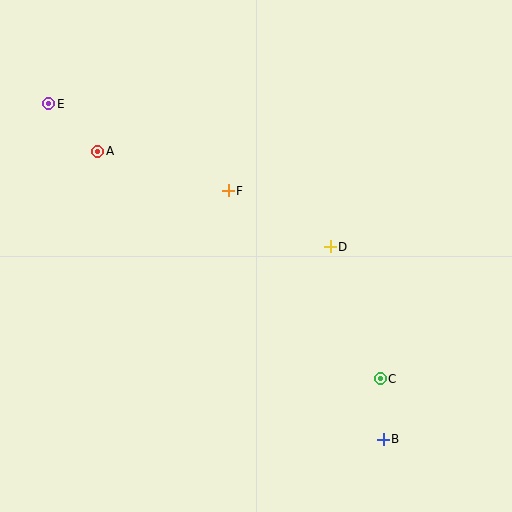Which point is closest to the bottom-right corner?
Point B is closest to the bottom-right corner.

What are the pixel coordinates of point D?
Point D is at (330, 247).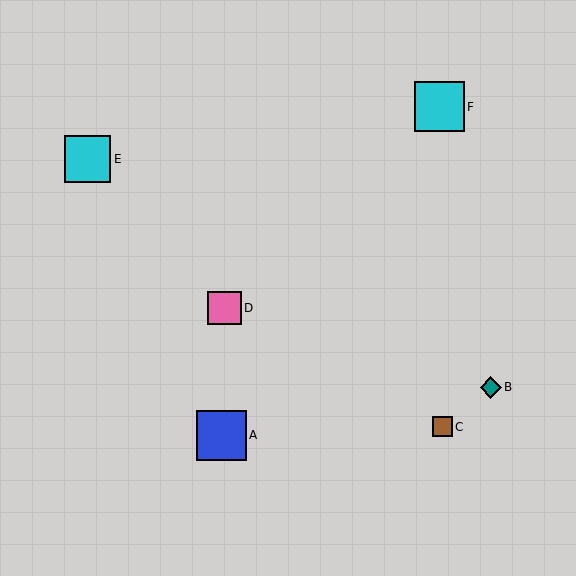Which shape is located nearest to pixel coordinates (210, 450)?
The blue square (labeled A) at (221, 435) is nearest to that location.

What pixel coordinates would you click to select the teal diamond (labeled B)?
Click at (491, 387) to select the teal diamond B.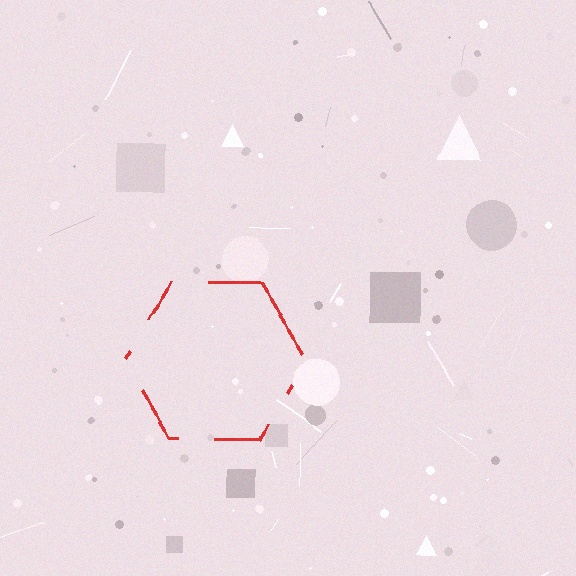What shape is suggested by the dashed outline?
The dashed outline suggests a hexagon.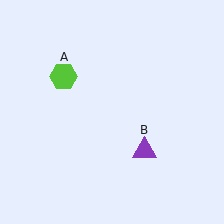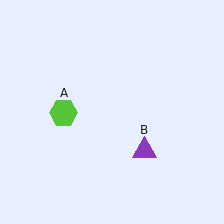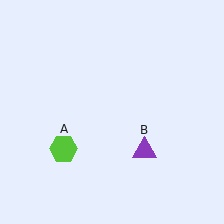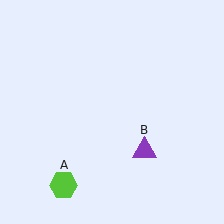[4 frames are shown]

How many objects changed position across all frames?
1 object changed position: lime hexagon (object A).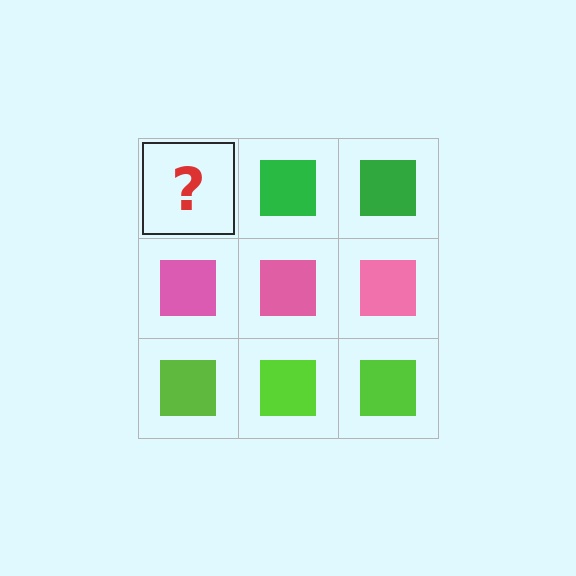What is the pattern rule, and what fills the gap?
The rule is that each row has a consistent color. The gap should be filled with a green square.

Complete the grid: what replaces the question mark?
The question mark should be replaced with a green square.